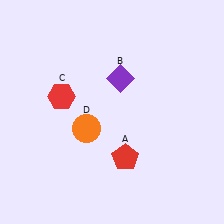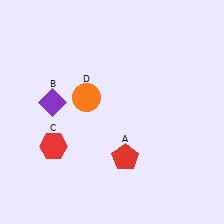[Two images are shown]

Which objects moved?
The objects that moved are: the purple diamond (B), the red hexagon (C), the orange circle (D).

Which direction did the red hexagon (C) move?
The red hexagon (C) moved down.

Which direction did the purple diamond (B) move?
The purple diamond (B) moved left.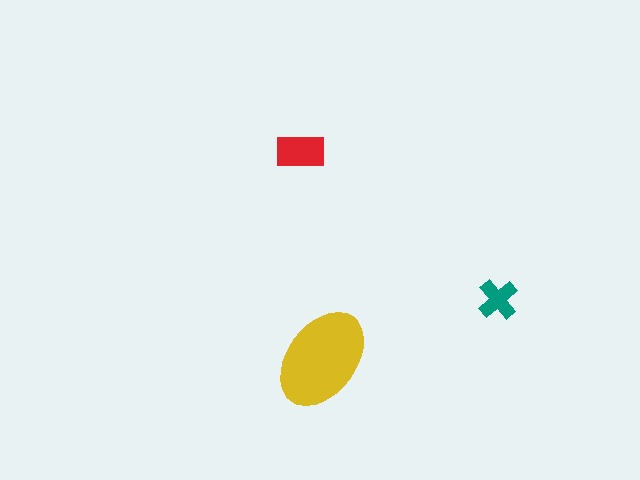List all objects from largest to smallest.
The yellow ellipse, the red rectangle, the teal cross.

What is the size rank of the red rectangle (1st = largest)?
2nd.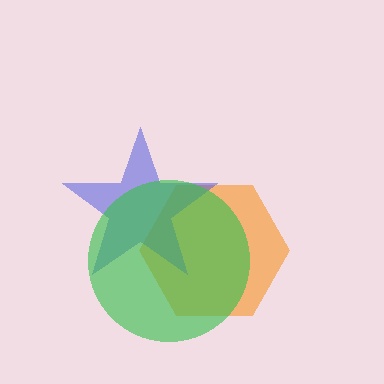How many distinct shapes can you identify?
There are 3 distinct shapes: an orange hexagon, a blue star, a green circle.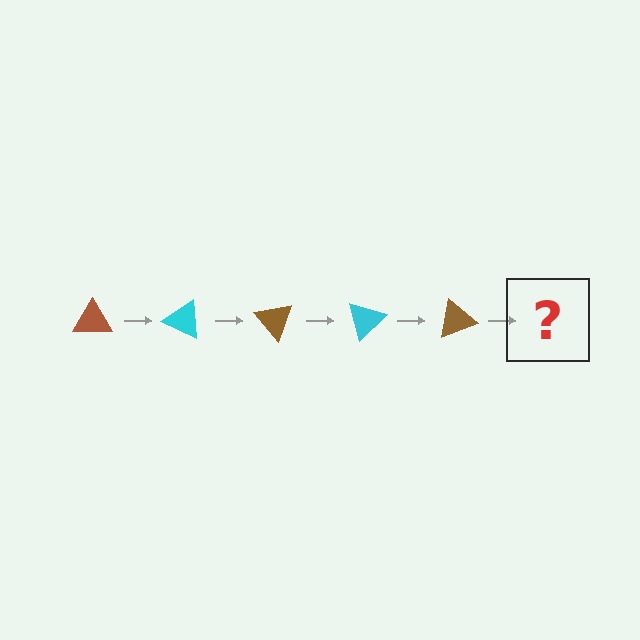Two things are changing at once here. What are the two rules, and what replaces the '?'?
The two rules are that it rotates 25 degrees each step and the color cycles through brown and cyan. The '?' should be a cyan triangle, rotated 125 degrees from the start.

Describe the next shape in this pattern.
It should be a cyan triangle, rotated 125 degrees from the start.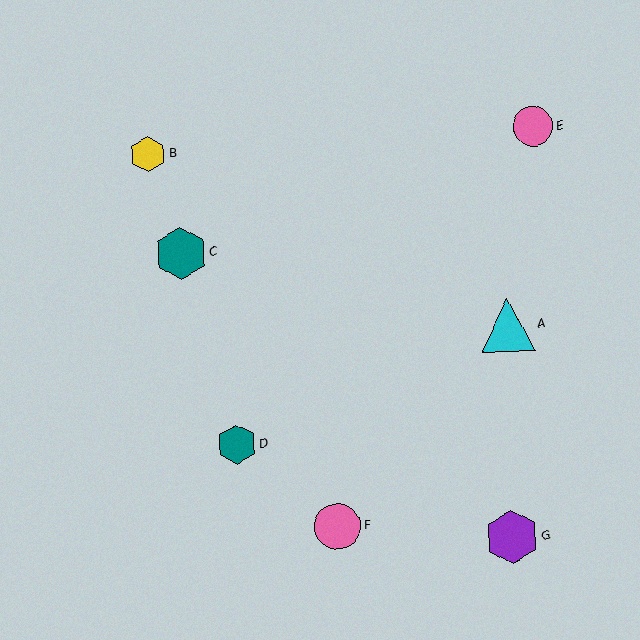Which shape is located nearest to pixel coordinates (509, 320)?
The cyan triangle (labeled A) at (507, 325) is nearest to that location.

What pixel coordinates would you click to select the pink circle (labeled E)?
Click at (533, 126) to select the pink circle E.